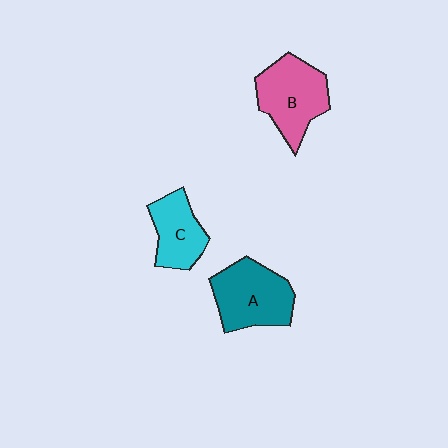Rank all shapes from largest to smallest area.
From largest to smallest: A (teal), B (pink), C (cyan).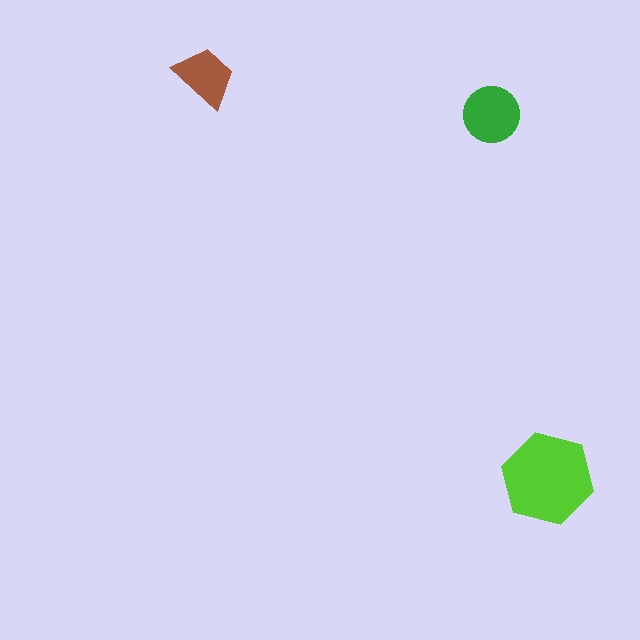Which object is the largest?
The lime hexagon.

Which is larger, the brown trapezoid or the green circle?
The green circle.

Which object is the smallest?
The brown trapezoid.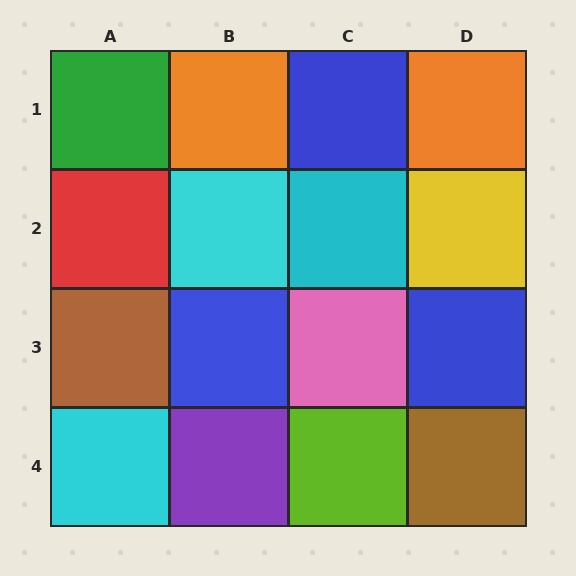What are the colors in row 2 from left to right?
Red, cyan, cyan, yellow.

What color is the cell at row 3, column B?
Blue.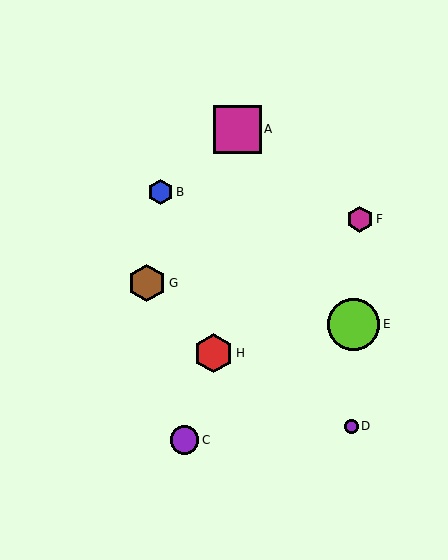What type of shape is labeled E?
Shape E is a lime circle.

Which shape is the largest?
The lime circle (labeled E) is the largest.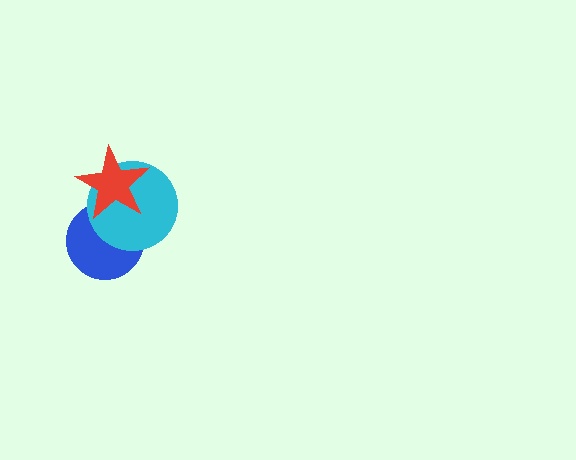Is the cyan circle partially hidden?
Yes, it is partially covered by another shape.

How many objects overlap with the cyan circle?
2 objects overlap with the cyan circle.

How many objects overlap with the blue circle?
2 objects overlap with the blue circle.